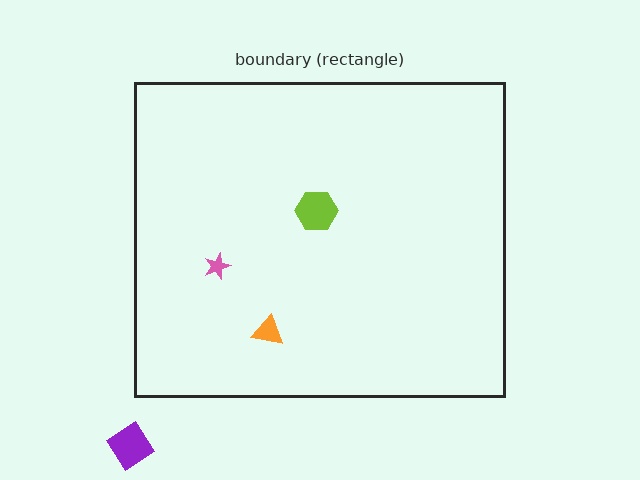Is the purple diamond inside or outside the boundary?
Outside.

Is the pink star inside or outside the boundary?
Inside.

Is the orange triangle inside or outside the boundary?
Inside.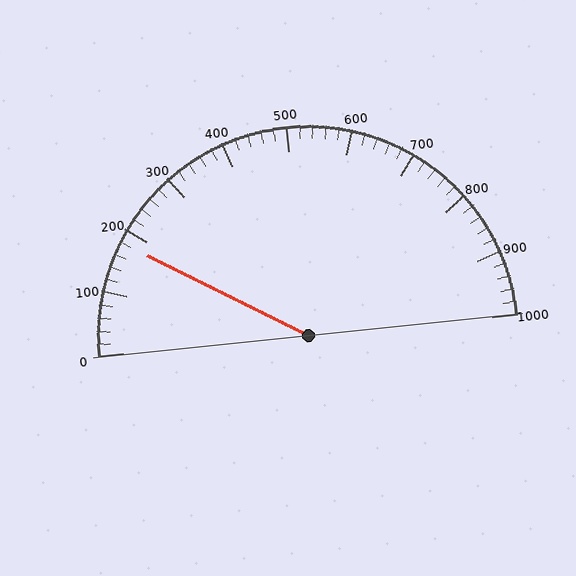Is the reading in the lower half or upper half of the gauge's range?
The reading is in the lower half of the range (0 to 1000).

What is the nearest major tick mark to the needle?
The nearest major tick mark is 200.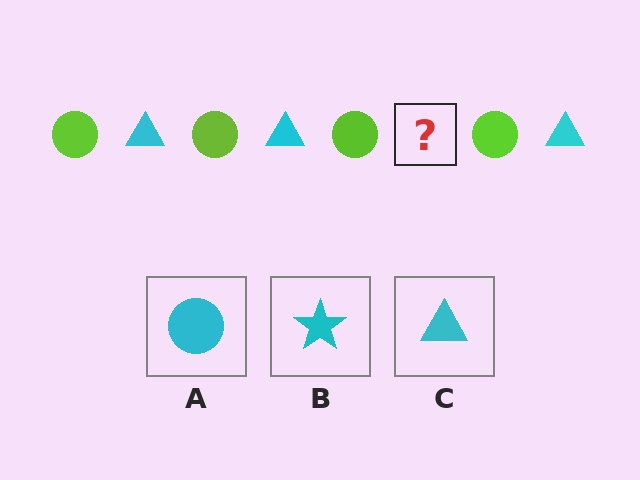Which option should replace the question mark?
Option C.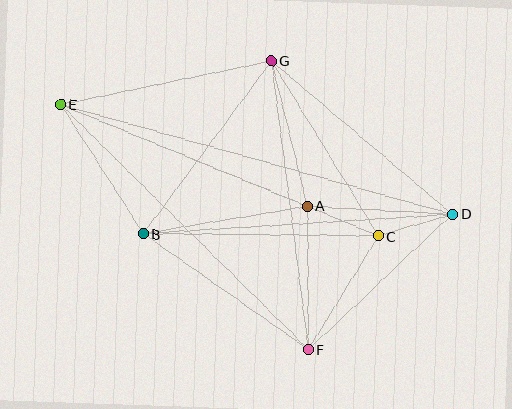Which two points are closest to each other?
Points A and C are closest to each other.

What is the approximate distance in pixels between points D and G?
The distance between D and G is approximately 238 pixels.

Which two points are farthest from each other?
Points D and E are farthest from each other.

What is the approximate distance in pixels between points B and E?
The distance between B and E is approximately 154 pixels.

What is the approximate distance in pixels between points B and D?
The distance between B and D is approximately 310 pixels.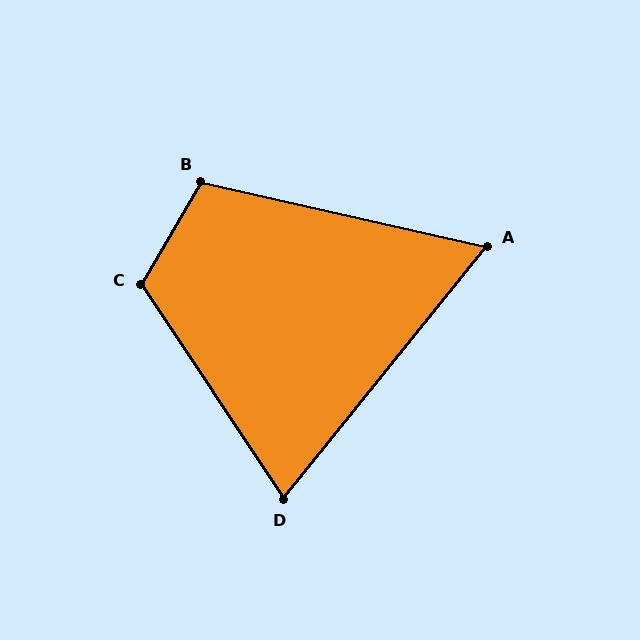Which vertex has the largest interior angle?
C, at approximately 116 degrees.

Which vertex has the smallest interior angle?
A, at approximately 64 degrees.